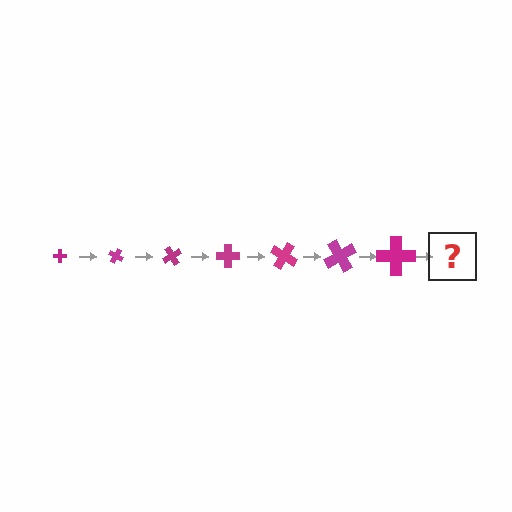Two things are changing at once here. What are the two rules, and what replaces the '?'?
The two rules are that the cross grows larger each step and it rotates 30 degrees each step. The '?' should be a cross, larger than the previous one and rotated 210 degrees from the start.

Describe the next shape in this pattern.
It should be a cross, larger than the previous one and rotated 210 degrees from the start.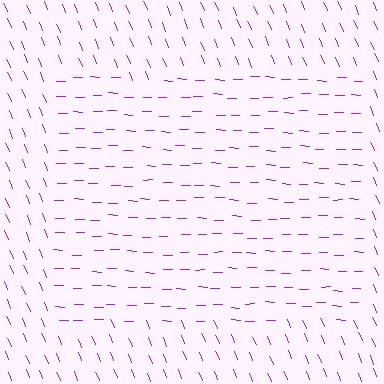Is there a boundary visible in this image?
Yes, there is a texture boundary formed by a change in line orientation.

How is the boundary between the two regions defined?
The boundary is defined purely by a change in line orientation (approximately 66 degrees difference). All lines are the same color and thickness.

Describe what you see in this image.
The image is filled with small purple line segments. A rectangle region in the image has lines oriented differently from the surrounding lines, creating a visible texture boundary.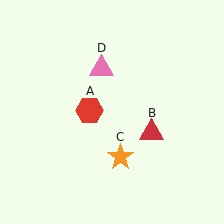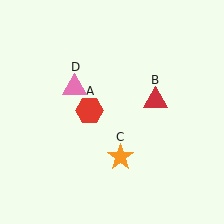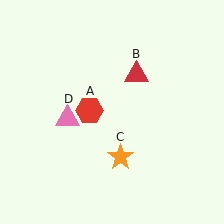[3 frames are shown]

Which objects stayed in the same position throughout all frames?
Red hexagon (object A) and orange star (object C) remained stationary.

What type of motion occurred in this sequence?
The red triangle (object B), pink triangle (object D) rotated counterclockwise around the center of the scene.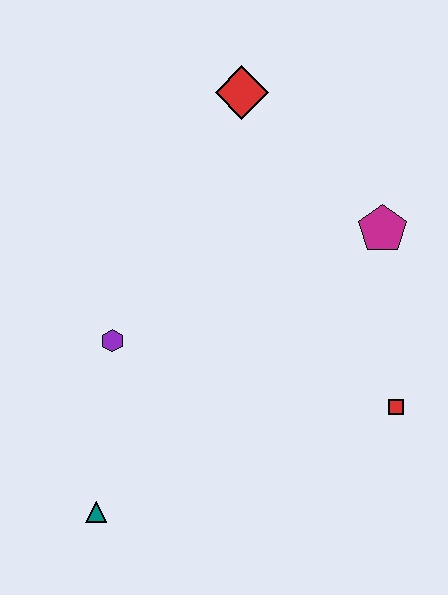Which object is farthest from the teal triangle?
The red diamond is farthest from the teal triangle.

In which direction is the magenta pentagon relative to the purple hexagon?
The magenta pentagon is to the right of the purple hexagon.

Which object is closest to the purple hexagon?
The teal triangle is closest to the purple hexagon.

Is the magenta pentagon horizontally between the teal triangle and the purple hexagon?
No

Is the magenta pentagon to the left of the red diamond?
No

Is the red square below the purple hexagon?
Yes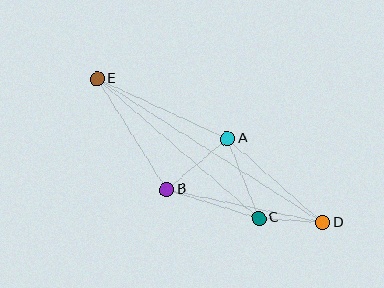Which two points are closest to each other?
Points C and D are closest to each other.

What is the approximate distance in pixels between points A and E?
The distance between A and E is approximately 143 pixels.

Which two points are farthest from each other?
Points D and E are farthest from each other.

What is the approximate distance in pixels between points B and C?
The distance between B and C is approximately 96 pixels.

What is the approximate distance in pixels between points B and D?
The distance between B and D is approximately 159 pixels.